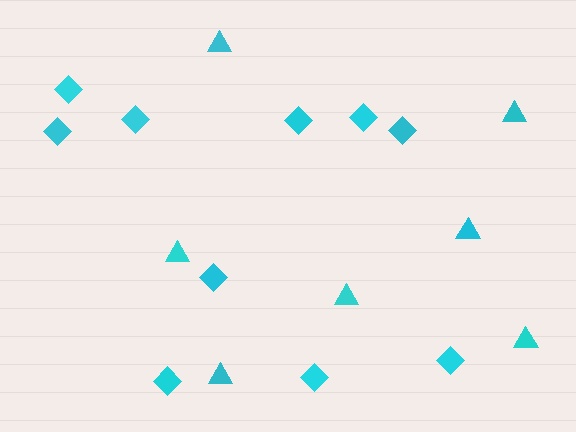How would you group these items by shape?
There are 2 groups: one group of triangles (7) and one group of diamonds (10).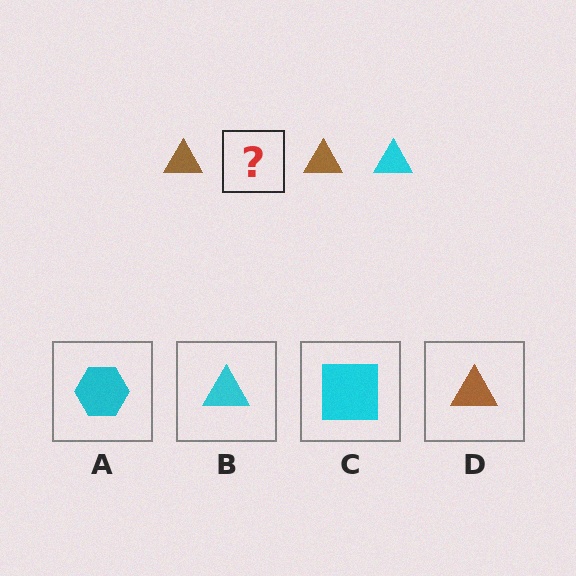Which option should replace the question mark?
Option B.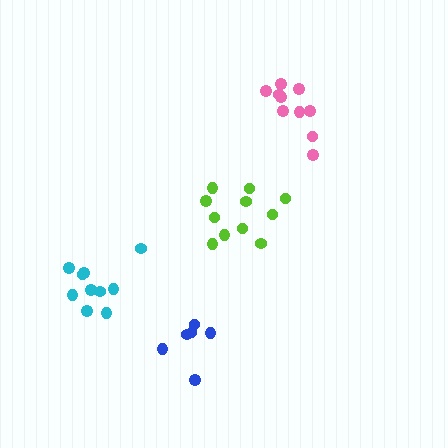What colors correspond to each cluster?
The clusters are colored: blue, lime, cyan, pink.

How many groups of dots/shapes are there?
There are 4 groups.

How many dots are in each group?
Group 1: 6 dots, Group 2: 11 dots, Group 3: 10 dots, Group 4: 10 dots (37 total).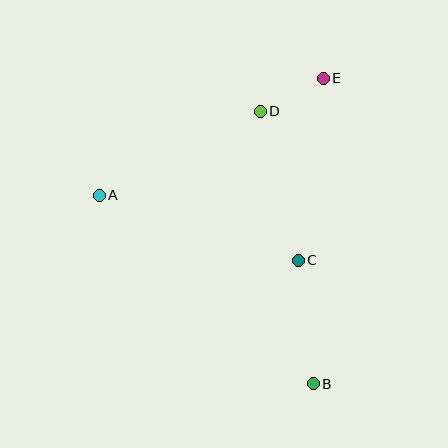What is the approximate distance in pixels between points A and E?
The distance between A and E is approximately 252 pixels.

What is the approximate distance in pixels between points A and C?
The distance between A and C is approximately 209 pixels.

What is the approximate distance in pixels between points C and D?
The distance between C and D is approximately 154 pixels.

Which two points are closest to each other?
Points D and E are closest to each other.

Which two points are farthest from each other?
Points B and E are farthest from each other.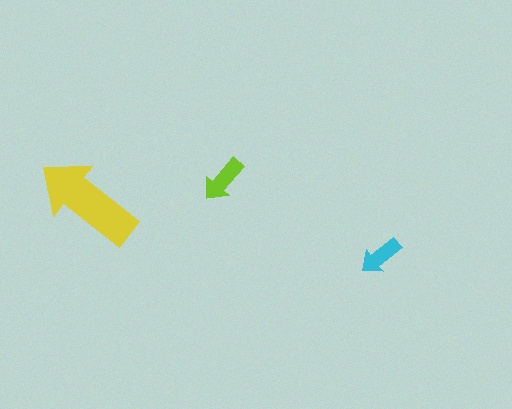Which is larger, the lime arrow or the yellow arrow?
The yellow one.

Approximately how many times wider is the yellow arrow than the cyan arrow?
About 2.5 times wider.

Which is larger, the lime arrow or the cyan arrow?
The lime one.